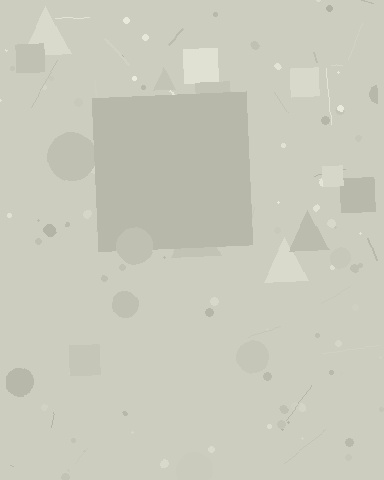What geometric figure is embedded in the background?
A square is embedded in the background.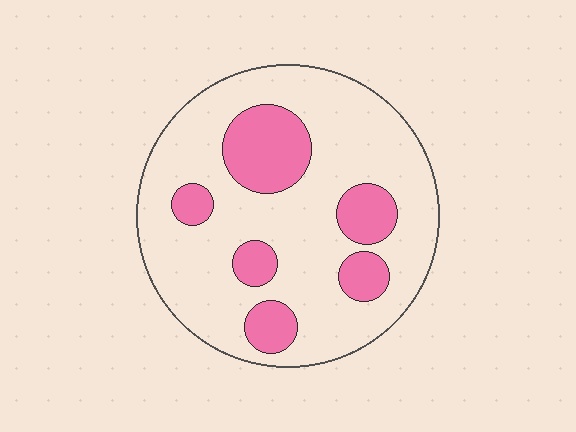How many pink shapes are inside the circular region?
6.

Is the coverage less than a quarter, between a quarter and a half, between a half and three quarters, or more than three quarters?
Less than a quarter.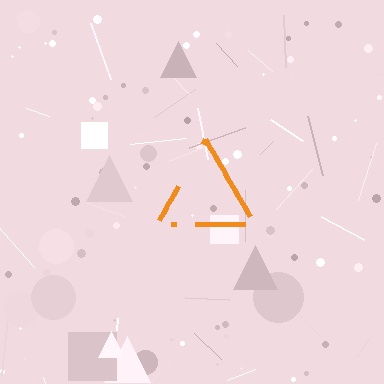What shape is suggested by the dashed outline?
The dashed outline suggests a triangle.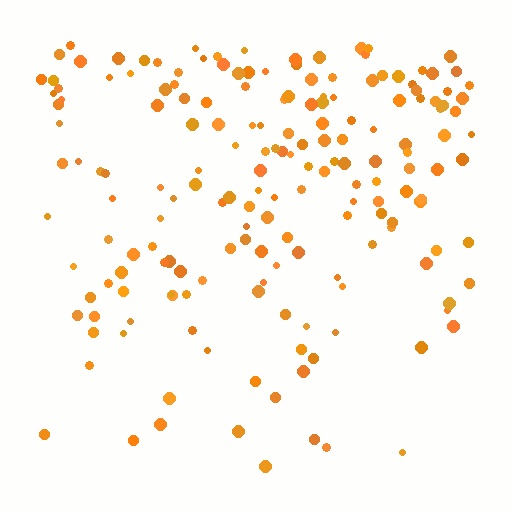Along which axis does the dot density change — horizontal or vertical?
Vertical.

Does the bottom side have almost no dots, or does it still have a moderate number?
Still a moderate number, just noticeably fewer than the top.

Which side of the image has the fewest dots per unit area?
The bottom.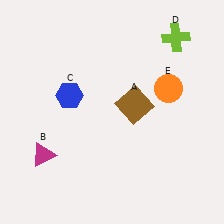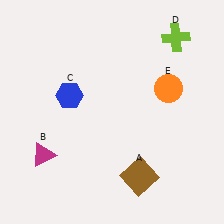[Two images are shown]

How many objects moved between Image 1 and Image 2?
1 object moved between the two images.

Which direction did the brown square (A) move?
The brown square (A) moved down.